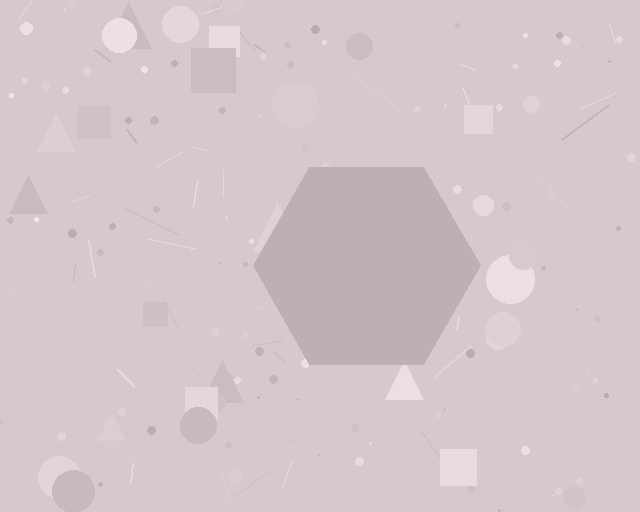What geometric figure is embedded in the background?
A hexagon is embedded in the background.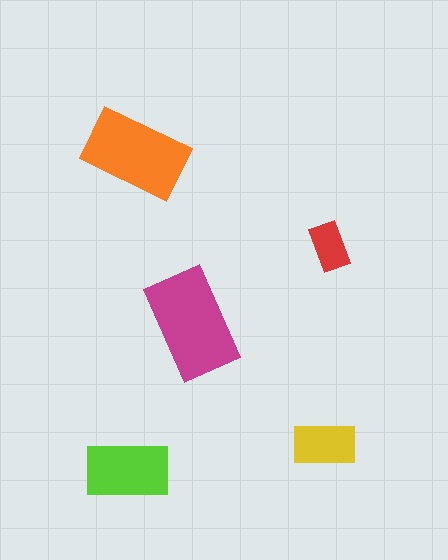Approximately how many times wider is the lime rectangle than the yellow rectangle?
About 1.5 times wider.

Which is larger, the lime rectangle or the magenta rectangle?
The magenta one.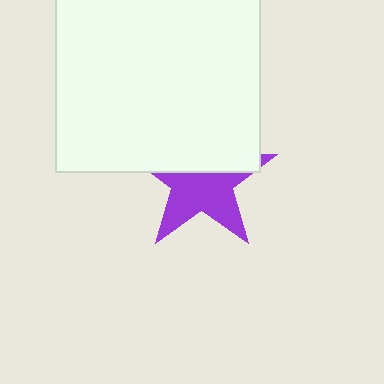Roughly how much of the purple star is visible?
About half of it is visible (roughly 54%).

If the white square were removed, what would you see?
You would see the complete purple star.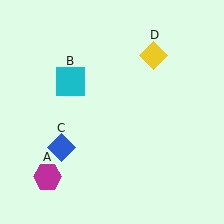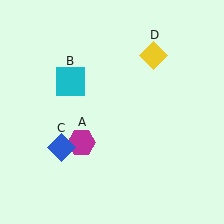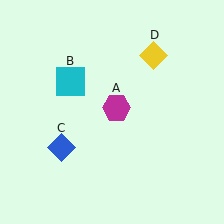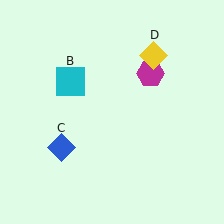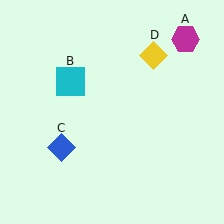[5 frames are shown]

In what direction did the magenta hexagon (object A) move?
The magenta hexagon (object A) moved up and to the right.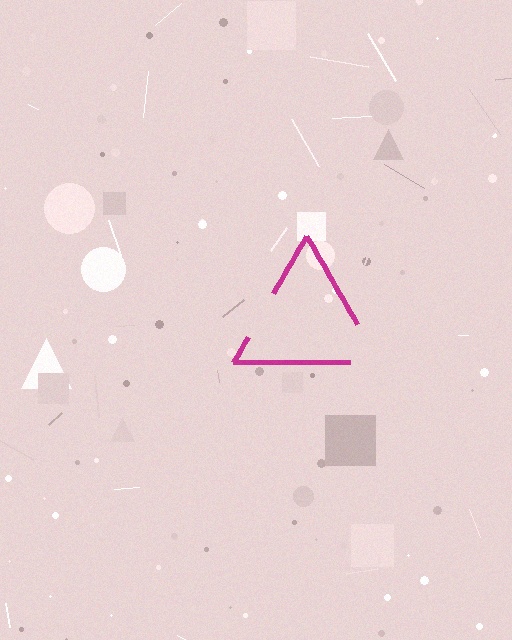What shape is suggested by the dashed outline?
The dashed outline suggests a triangle.